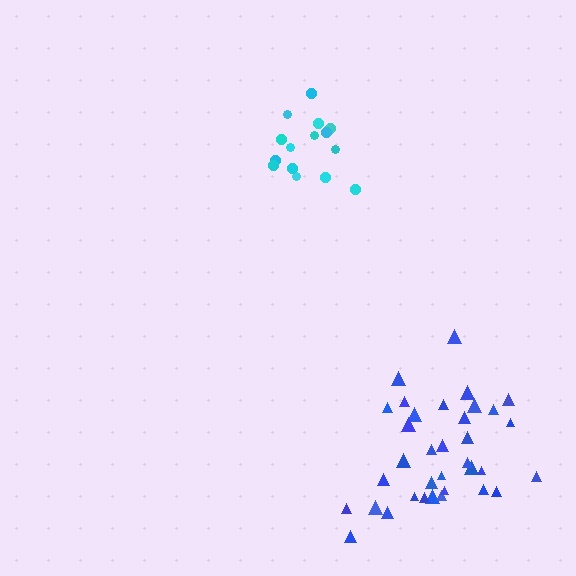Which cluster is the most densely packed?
Cyan.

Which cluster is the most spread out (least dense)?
Blue.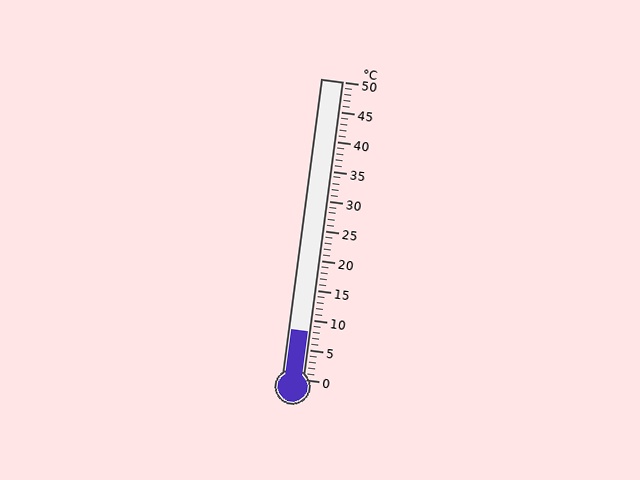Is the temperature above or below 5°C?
The temperature is above 5°C.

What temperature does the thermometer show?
The thermometer shows approximately 8°C.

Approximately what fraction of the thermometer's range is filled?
The thermometer is filled to approximately 15% of its range.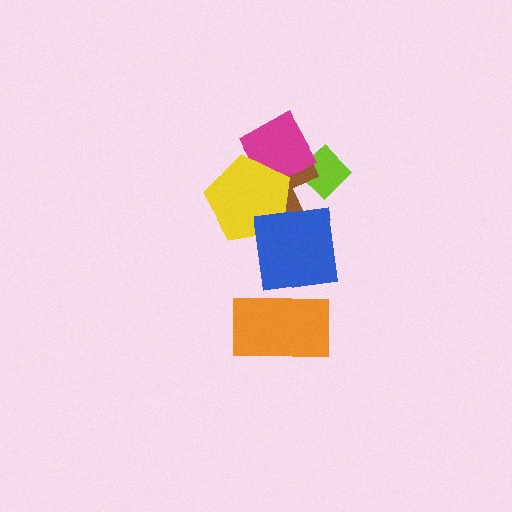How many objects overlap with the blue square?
1 object overlaps with the blue square.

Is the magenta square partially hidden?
Yes, it is partially covered by another shape.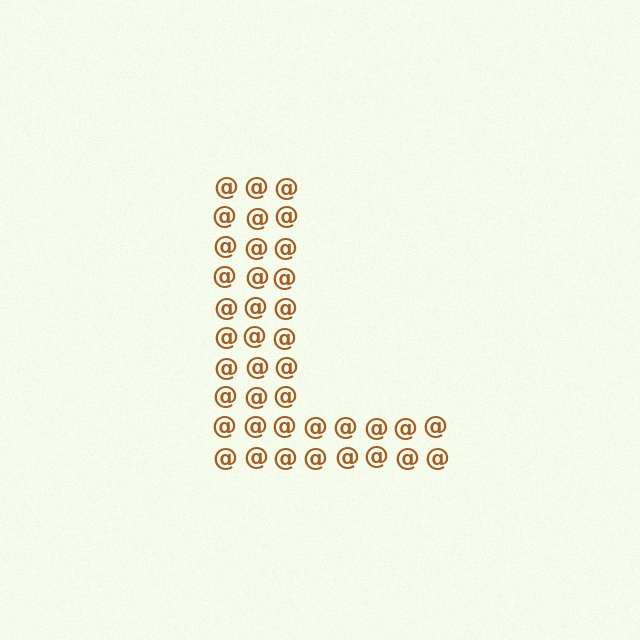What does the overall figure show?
The overall figure shows the letter L.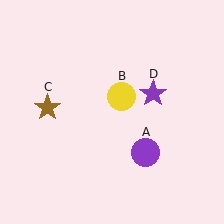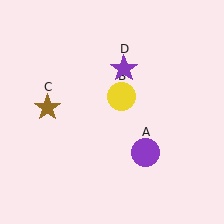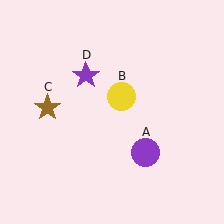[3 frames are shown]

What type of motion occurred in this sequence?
The purple star (object D) rotated counterclockwise around the center of the scene.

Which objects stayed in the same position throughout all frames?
Purple circle (object A) and yellow circle (object B) and brown star (object C) remained stationary.